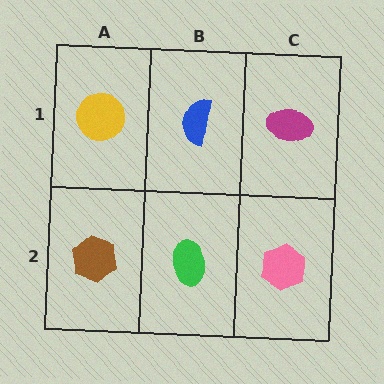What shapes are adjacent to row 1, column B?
A green ellipse (row 2, column B), a yellow circle (row 1, column A), a magenta ellipse (row 1, column C).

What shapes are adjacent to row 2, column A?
A yellow circle (row 1, column A), a green ellipse (row 2, column B).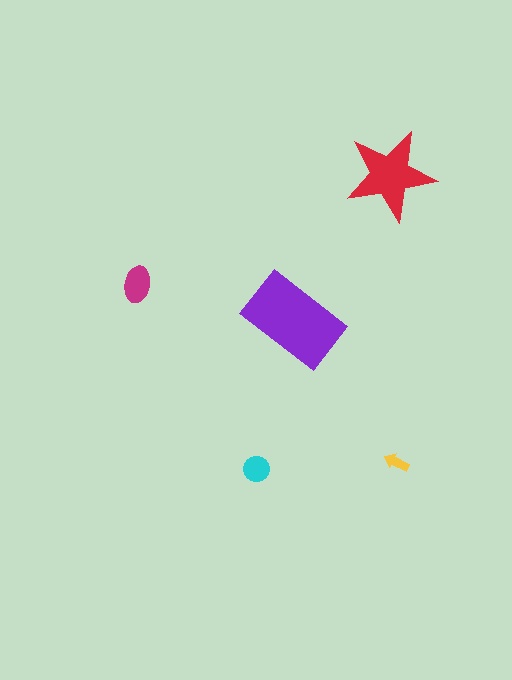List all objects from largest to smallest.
The purple rectangle, the red star, the magenta ellipse, the cyan circle, the yellow arrow.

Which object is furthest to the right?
The yellow arrow is rightmost.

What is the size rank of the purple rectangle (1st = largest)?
1st.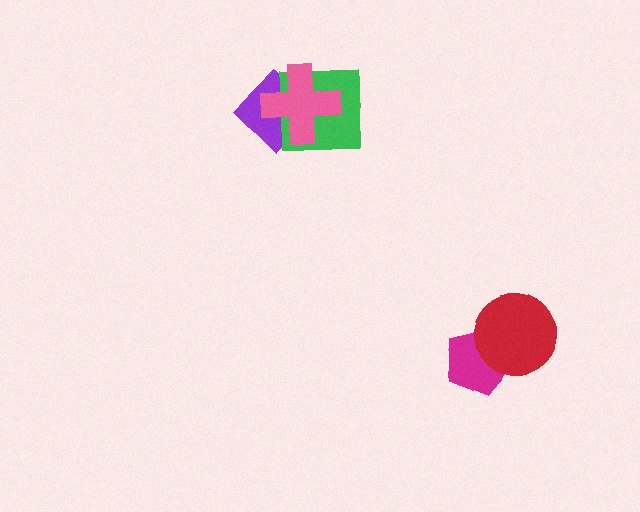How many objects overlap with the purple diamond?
2 objects overlap with the purple diamond.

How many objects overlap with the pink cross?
2 objects overlap with the pink cross.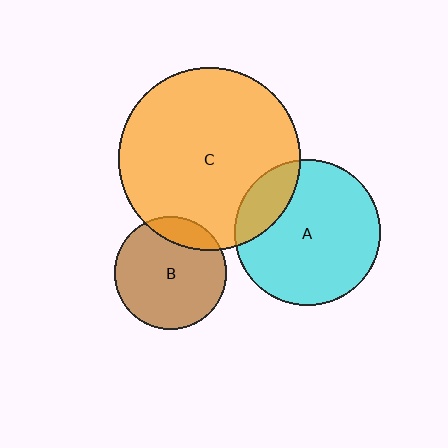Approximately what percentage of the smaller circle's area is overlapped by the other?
Approximately 20%.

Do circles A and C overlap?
Yes.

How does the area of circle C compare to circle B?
Approximately 2.7 times.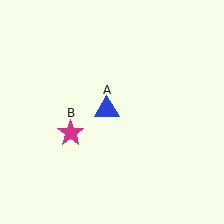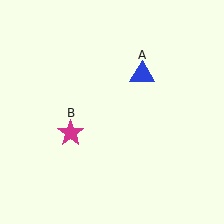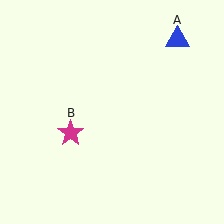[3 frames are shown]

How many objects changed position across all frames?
1 object changed position: blue triangle (object A).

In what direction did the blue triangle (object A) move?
The blue triangle (object A) moved up and to the right.